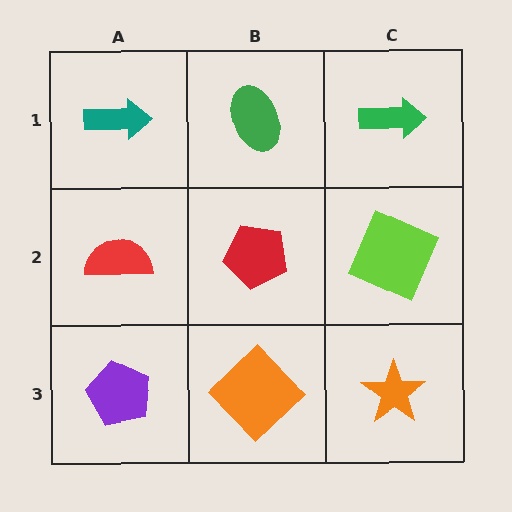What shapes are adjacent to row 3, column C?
A lime square (row 2, column C), an orange diamond (row 3, column B).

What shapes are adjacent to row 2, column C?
A green arrow (row 1, column C), an orange star (row 3, column C), a red pentagon (row 2, column B).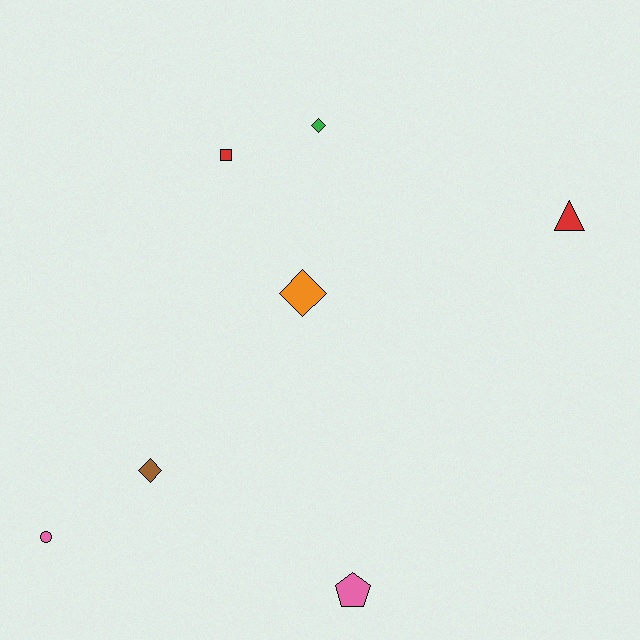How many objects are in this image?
There are 7 objects.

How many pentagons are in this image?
There is 1 pentagon.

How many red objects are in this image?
There are 2 red objects.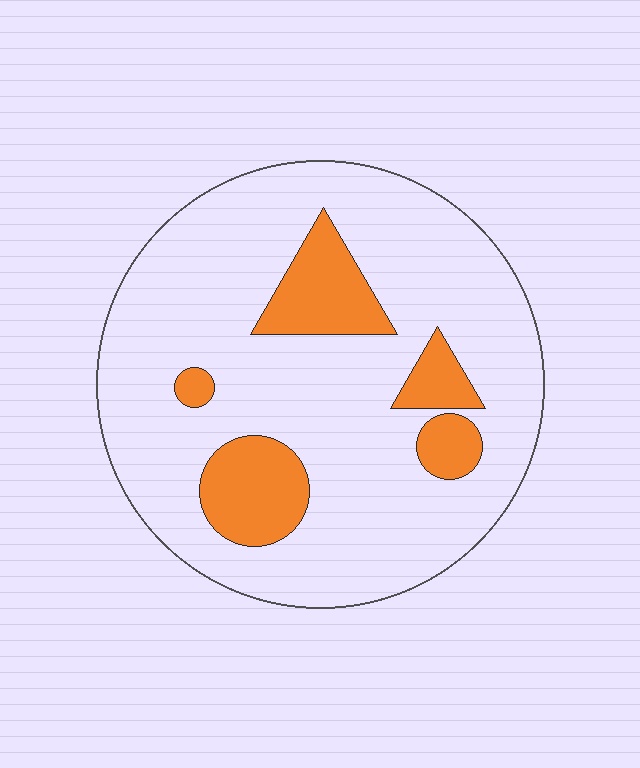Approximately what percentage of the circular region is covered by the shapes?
Approximately 20%.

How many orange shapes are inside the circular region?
5.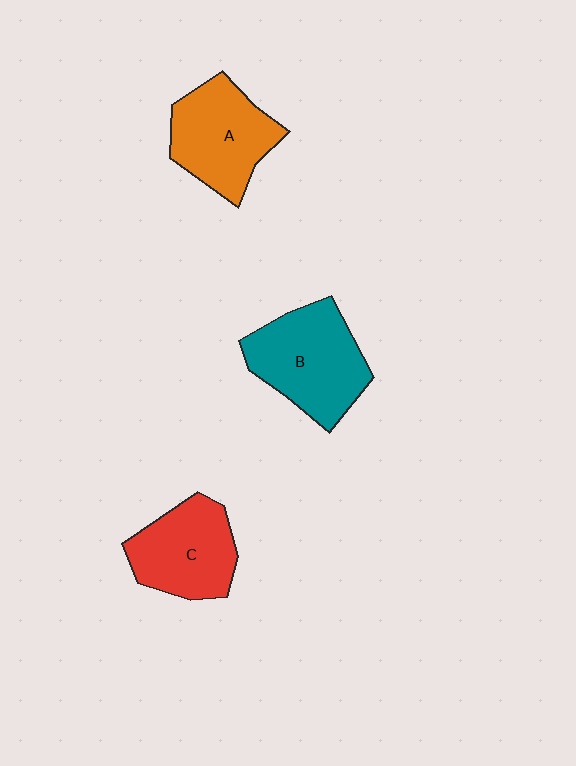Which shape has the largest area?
Shape B (teal).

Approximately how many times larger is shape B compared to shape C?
Approximately 1.2 times.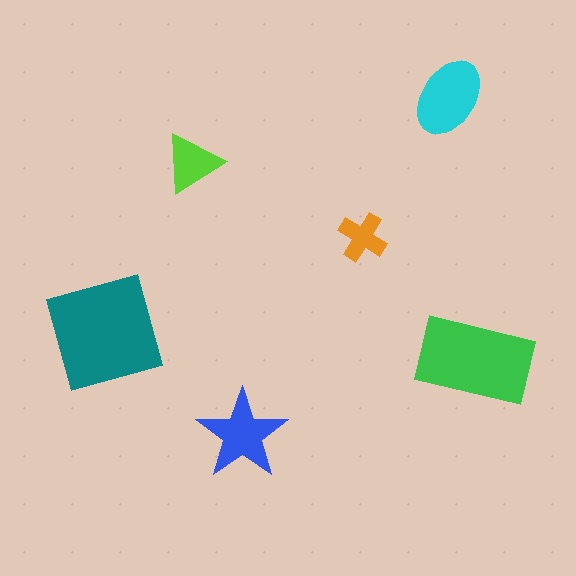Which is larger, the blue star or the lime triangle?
The blue star.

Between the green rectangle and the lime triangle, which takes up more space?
The green rectangle.